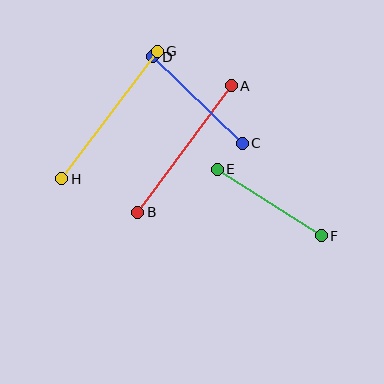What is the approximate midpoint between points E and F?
The midpoint is at approximately (269, 202) pixels.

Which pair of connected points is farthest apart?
Points G and H are farthest apart.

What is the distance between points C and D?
The distance is approximately 124 pixels.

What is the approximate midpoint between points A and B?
The midpoint is at approximately (185, 149) pixels.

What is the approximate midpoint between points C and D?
The midpoint is at approximately (198, 100) pixels.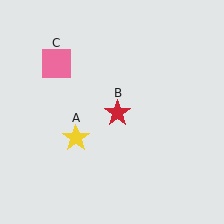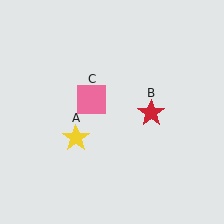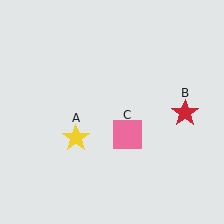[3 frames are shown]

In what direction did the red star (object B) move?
The red star (object B) moved right.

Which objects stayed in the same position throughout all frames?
Yellow star (object A) remained stationary.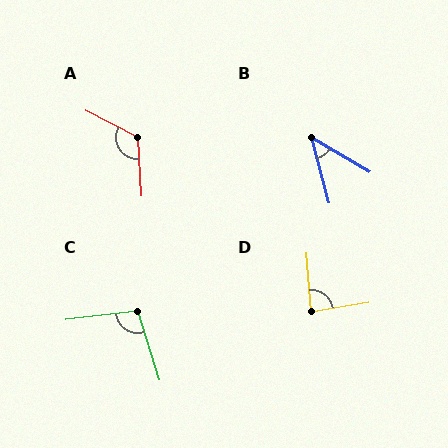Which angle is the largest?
A, at approximately 121 degrees.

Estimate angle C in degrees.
Approximately 101 degrees.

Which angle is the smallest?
B, at approximately 45 degrees.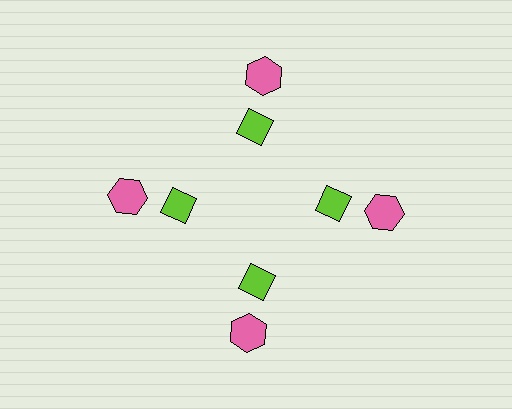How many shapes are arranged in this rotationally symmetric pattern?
There are 8 shapes, arranged in 4 groups of 2.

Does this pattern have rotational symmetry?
Yes, this pattern has 4-fold rotational symmetry. It looks the same after rotating 90 degrees around the center.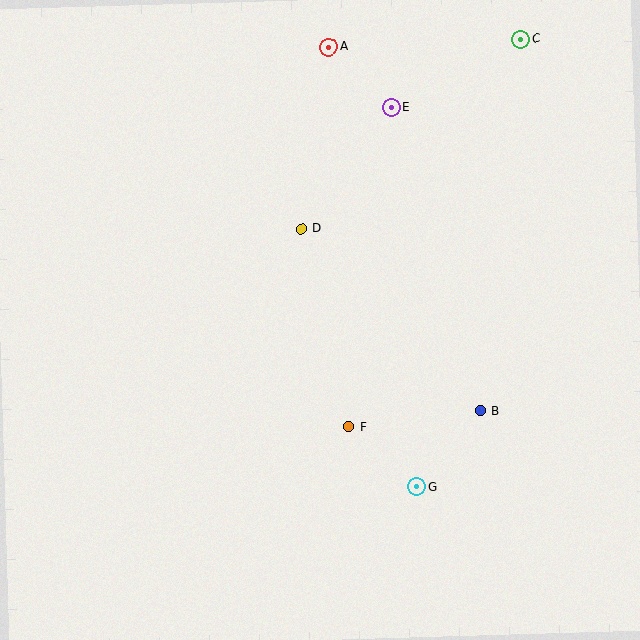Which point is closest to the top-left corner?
Point A is closest to the top-left corner.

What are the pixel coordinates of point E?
Point E is at (391, 108).